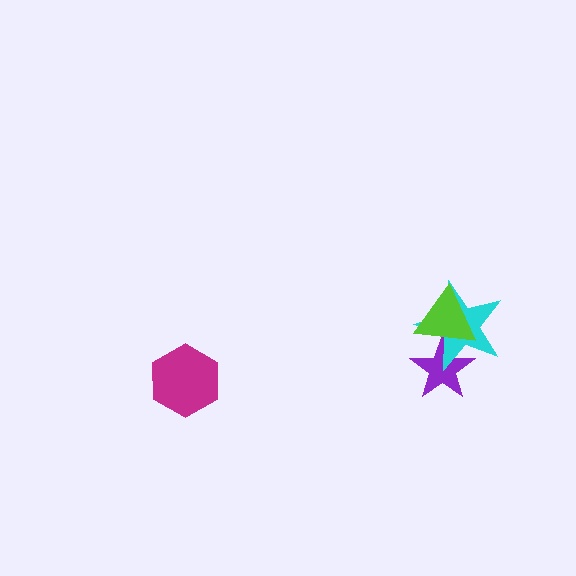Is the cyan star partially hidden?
Yes, it is partially covered by another shape.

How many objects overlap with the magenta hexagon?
0 objects overlap with the magenta hexagon.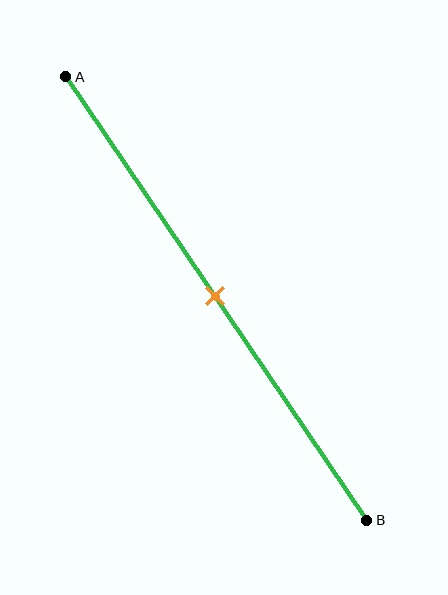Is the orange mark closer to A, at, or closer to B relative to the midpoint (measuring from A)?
The orange mark is approximately at the midpoint of segment AB.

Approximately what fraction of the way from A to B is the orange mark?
The orange mark is approximately 50% of the way from A to B.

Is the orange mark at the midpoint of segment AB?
Yes, the mark is approximately at the midpoint.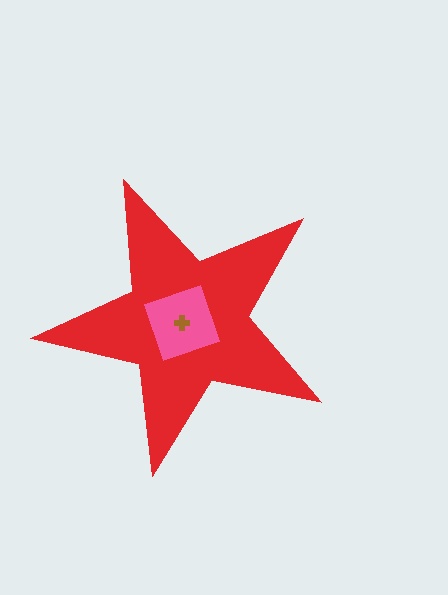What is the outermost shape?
The red star.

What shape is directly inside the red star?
The pink square.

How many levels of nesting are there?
3.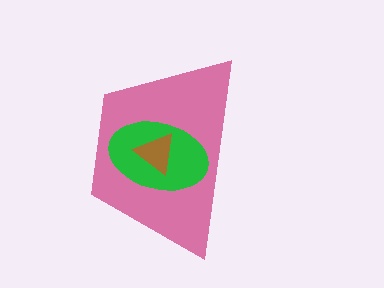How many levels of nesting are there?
3.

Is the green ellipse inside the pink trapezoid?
Yes.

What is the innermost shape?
The brown triangle.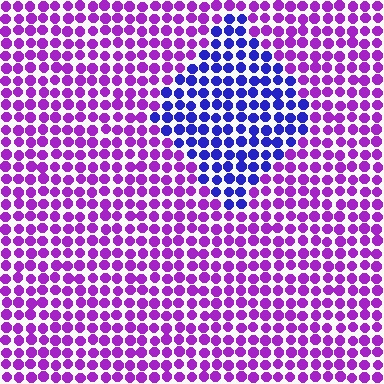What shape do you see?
I see a diamond.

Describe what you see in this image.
The image is filled with small purple elements in a uniform arrangement. A diamond-shaped region is visible where the elements are tinted to a slightly different hue, forming a subtle color boundary.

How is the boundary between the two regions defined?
The boundary is defined purely by a slight shift in hue (about 47 degrees). Spacing, size, and orientation are identical on both sides.